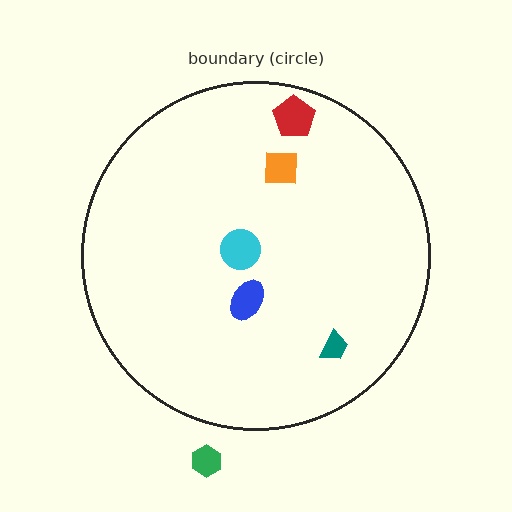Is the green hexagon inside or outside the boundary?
Outside.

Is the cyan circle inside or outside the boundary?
Inside.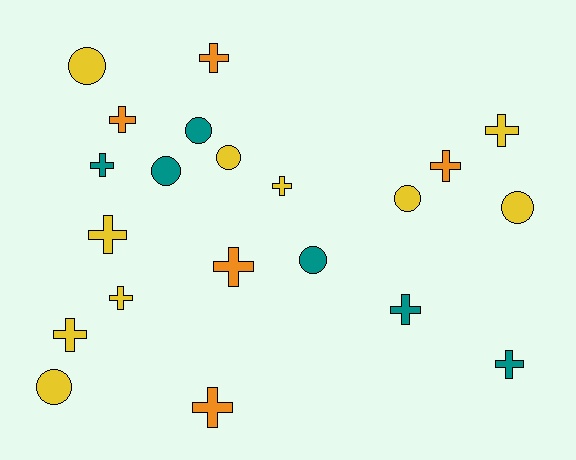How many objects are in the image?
There are 21 objects.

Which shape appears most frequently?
Cross, with 13 objects.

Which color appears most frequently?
Yellow, with 10 objects.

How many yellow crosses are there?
There are 5 yellow crosses.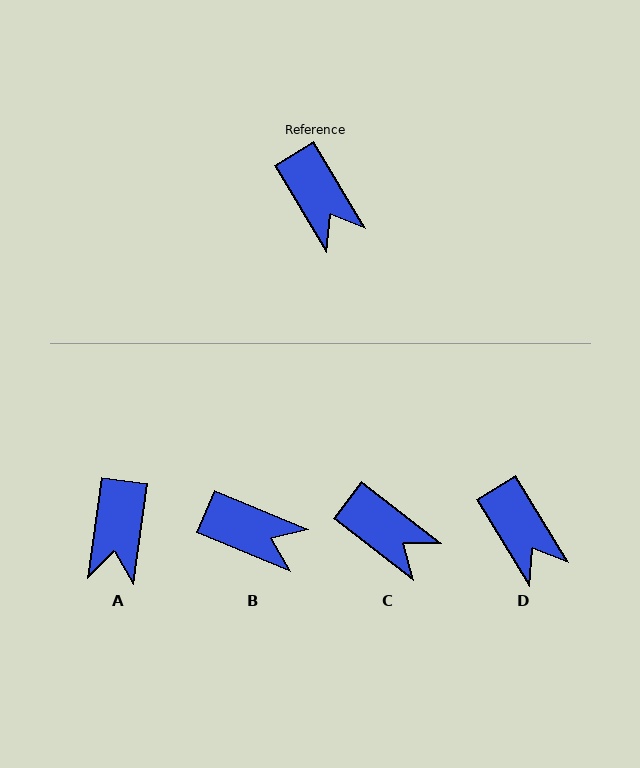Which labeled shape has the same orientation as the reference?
D.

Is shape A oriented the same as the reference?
No, it is off by about 39 degrees.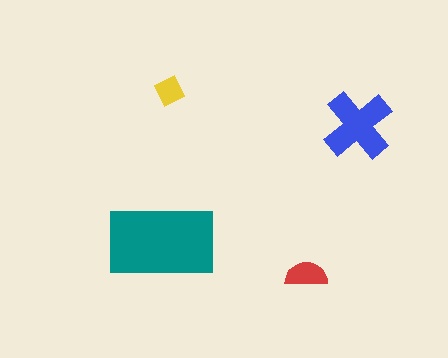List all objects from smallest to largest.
The yellow diamond, the red semicircle, the blue cross, the teal rectangle.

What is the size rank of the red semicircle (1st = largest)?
3rd.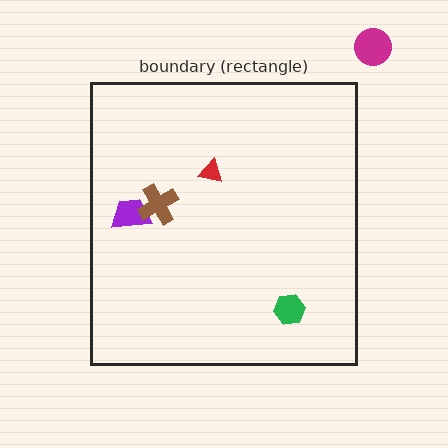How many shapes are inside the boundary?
4 inside, 1 outside.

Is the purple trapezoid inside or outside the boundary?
Inside.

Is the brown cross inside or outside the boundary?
Inside.